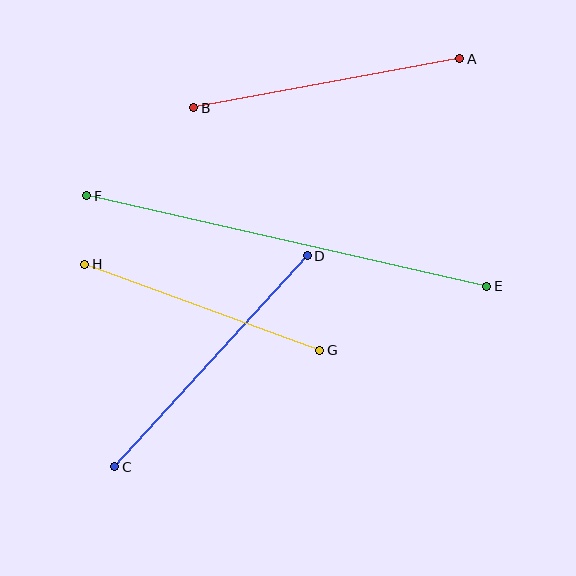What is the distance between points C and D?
The distance is approximately 286 pixels.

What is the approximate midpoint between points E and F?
The midpoint is at approximately (287, 241) pixels.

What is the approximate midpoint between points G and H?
The midpoint is at approximately (202, 307) pixels.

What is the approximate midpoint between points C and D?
The midpoint is at approximately (211, 361) pixels.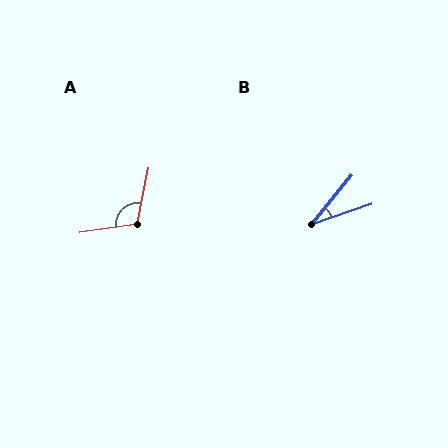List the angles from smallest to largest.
B (32°), A (110°).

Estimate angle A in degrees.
Approximately 110 degrees.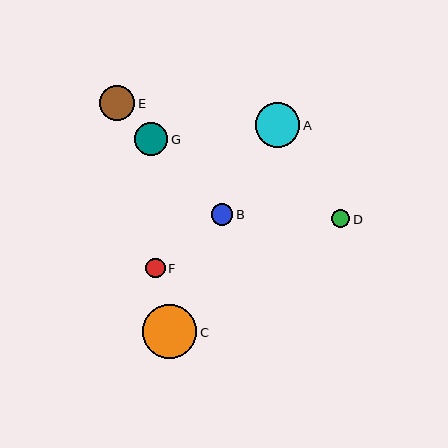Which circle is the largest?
Circle C is the largest with a size of approximately 55 pixels.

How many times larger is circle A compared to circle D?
Circle A is approximately 2.5 times the size of circle D.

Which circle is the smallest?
Circle D is the smallest with a size of approximately 18 pixels.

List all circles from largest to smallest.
From largest to smallest: C, A, E, G, B, F, D.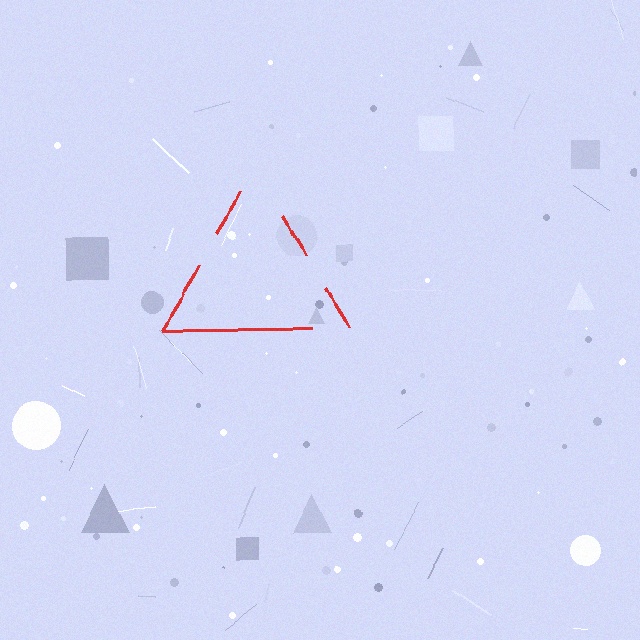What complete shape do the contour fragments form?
The contour fragments form a triangle.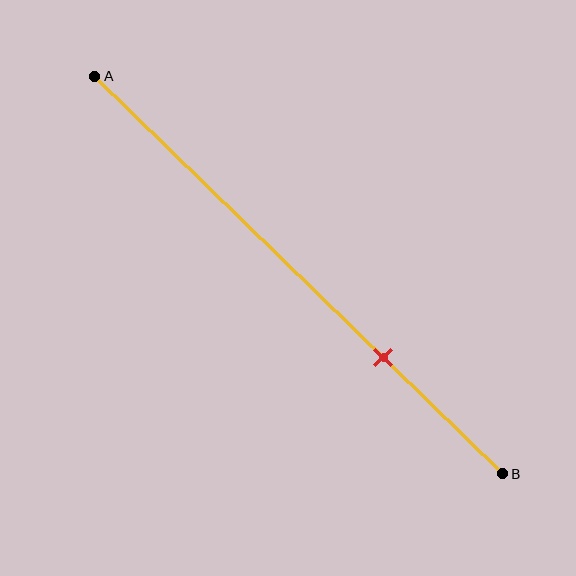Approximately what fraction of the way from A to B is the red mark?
The red mark is approximately 70% of the way from A to B.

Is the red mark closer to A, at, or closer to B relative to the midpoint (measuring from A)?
The red mark is closer to point B than the midpoint of segment AB.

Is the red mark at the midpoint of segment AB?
No, the mark is at about 70% from A, not at the 50% midpoint.